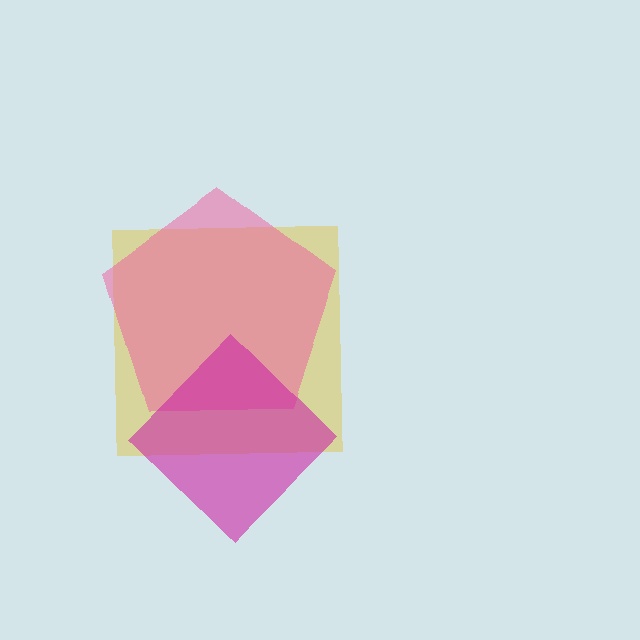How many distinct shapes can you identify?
There are 3 distinct shapes: a yellow square, a pink pentagon, a magenta diamond.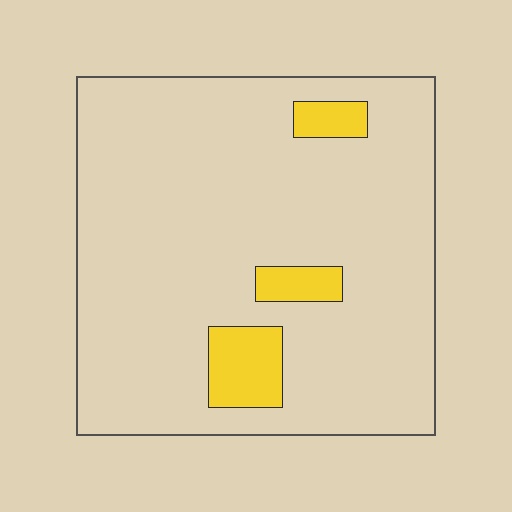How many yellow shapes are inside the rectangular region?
3.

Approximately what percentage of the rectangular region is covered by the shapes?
Approximately 10%.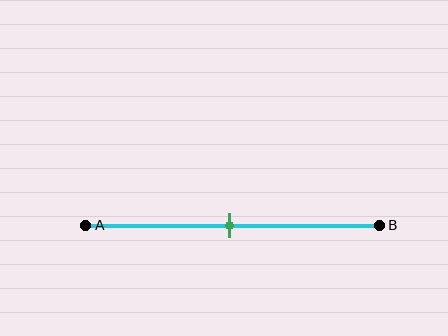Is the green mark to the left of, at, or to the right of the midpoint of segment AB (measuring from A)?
The green mark is approximately at the midpoint of segment AB.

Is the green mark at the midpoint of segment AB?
Yes, the mark is approximately at the midpoint.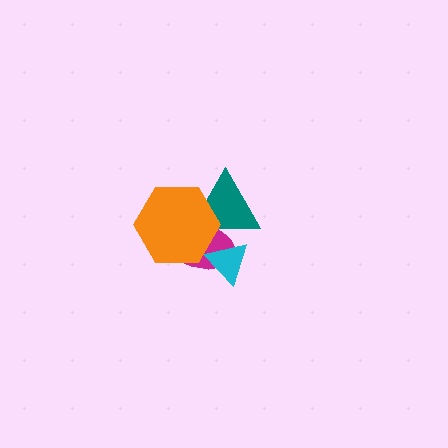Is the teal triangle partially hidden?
Yes, it is partially covered by another shape.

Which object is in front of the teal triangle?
The orange hexagon is in front of the teal triangle.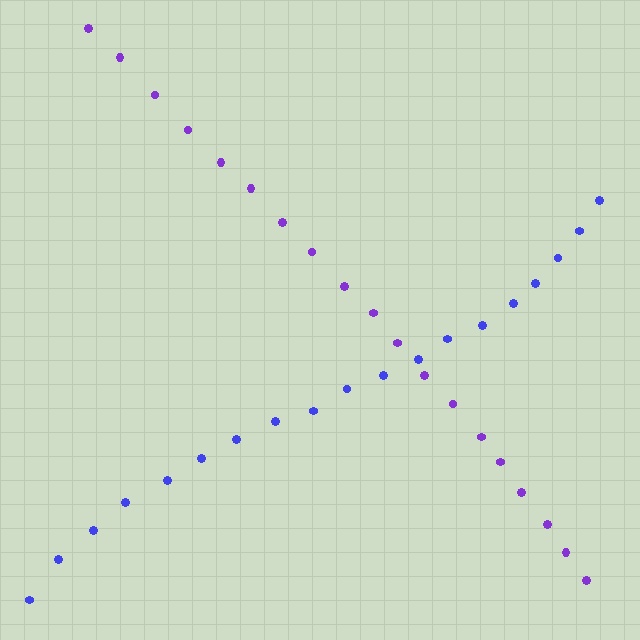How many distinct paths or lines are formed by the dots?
There are 2 distinct paths.